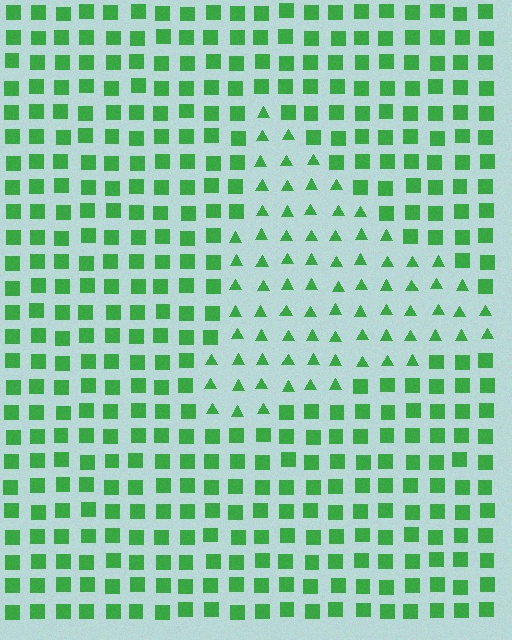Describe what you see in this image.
The image is filled with small green elements arranged in a uniform grid. A triangle-shaped region contains triangles, while the surrounding area contains squares. The boundary is defined purely by the change in element shape.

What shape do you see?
I see a triangle.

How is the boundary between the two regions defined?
The boundary is defined by a change in element shape: triangles inside vs. squares outside. All elements share the same color and spacing.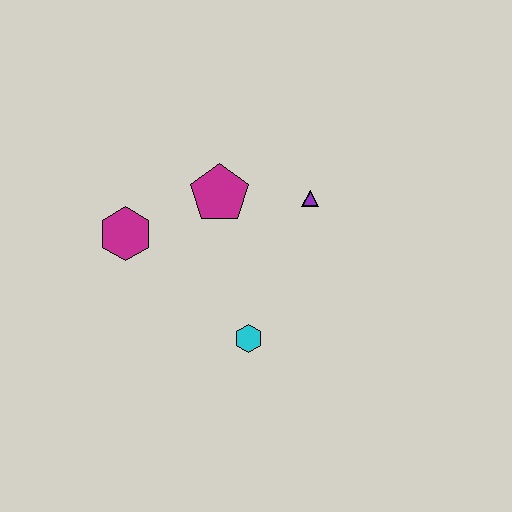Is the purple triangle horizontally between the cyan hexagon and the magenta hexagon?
No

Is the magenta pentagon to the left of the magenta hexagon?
No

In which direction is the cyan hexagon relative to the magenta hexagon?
The cyan hexagon is to the right of the magenta hexagon.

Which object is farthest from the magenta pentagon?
The cyan hexagon is farthest from the magenta pentagon.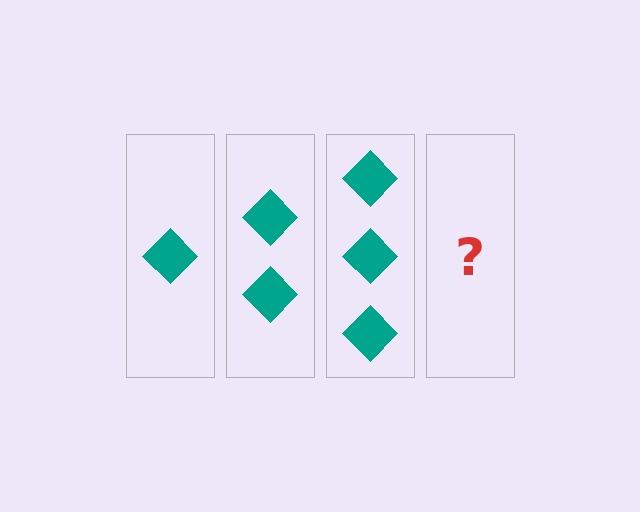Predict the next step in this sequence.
The next step is 4 diamonds.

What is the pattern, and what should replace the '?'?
The pattern is that each step adds one more diamond. The '?' should be 4 diamonds.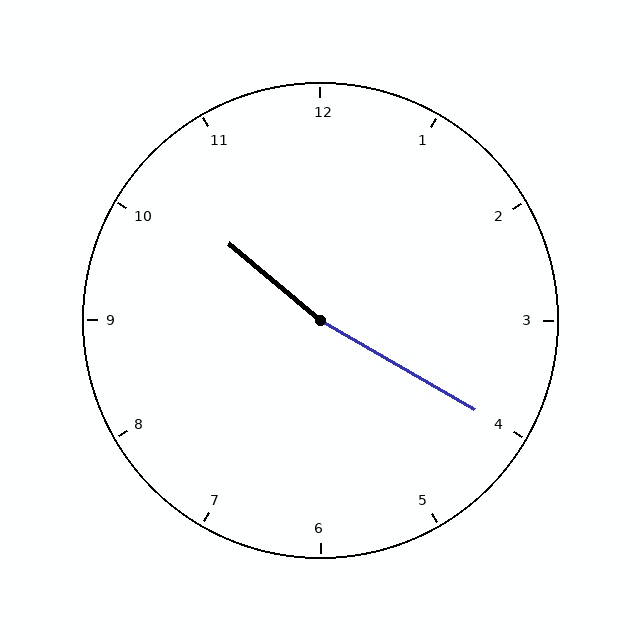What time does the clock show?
10:20.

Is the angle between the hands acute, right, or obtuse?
It is obtuse.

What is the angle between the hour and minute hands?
Approximately 170 degrees.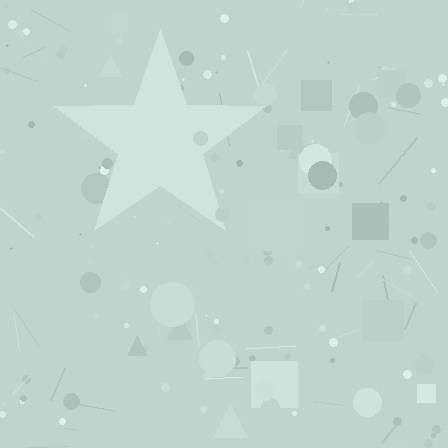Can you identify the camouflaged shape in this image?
The camouflaged shape is a star.